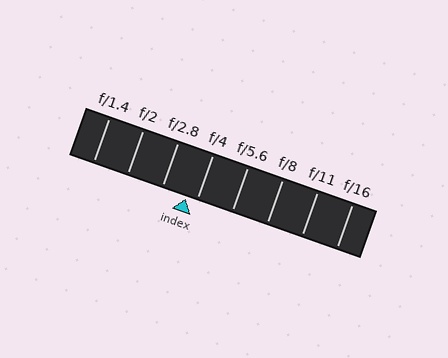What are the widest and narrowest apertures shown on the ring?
The widest aperture shown is f/1.4 and the narrowest is f/16.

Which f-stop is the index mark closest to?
The index mark is closest to f/4.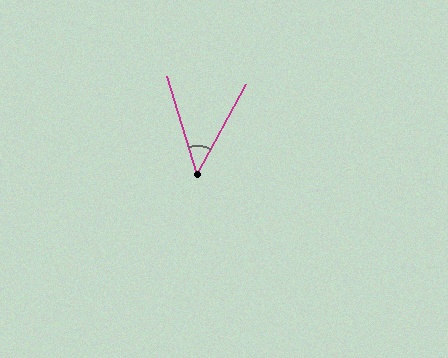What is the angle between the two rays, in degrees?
Approximately 46 degrees.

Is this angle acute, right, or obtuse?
It is acute.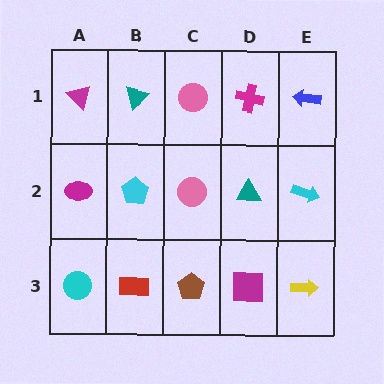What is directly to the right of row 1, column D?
A blue arrow.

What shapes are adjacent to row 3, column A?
A magenta ellipse (row 2, column A), a red rectangle (row 3, column B).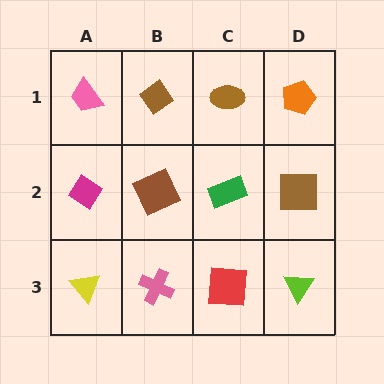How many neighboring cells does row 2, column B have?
4.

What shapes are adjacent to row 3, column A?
A magenta diamond (row 2, column A), a pink cross (row 3, column B).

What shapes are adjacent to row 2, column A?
A pink trapezoid (row 1, column A), a yellow triangle (row 3, column A), a brown square (row 2, column B).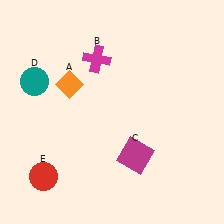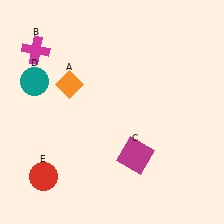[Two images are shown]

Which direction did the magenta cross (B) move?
The magenta cross (B) moved left.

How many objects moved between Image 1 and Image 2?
1 object moved between the two images.